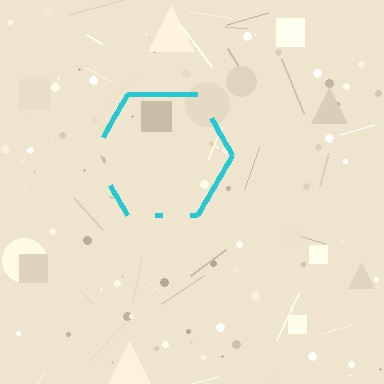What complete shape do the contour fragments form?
The contour fragments form a hexagon.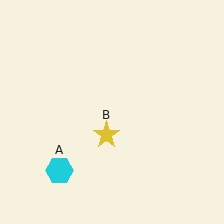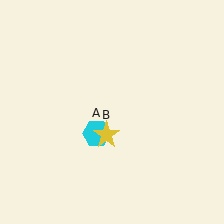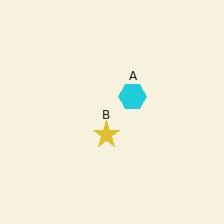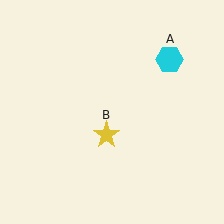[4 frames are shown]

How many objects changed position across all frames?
1 object changed position: cyan hexagon (object A).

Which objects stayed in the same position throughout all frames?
Yellow star (object B) remained stationary.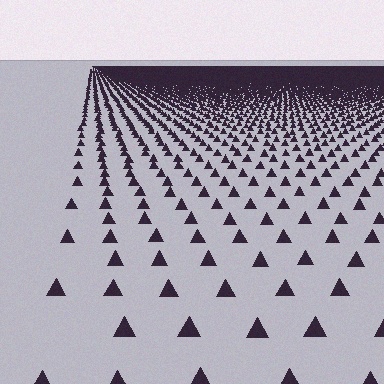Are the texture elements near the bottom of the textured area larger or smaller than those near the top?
Larger. Near the bottom, elements are closer to the viewer and appear at a bigger on-screen size.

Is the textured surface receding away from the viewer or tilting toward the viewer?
The surface is receding away from the viewer. Texture elements get smaller and denser toward the top.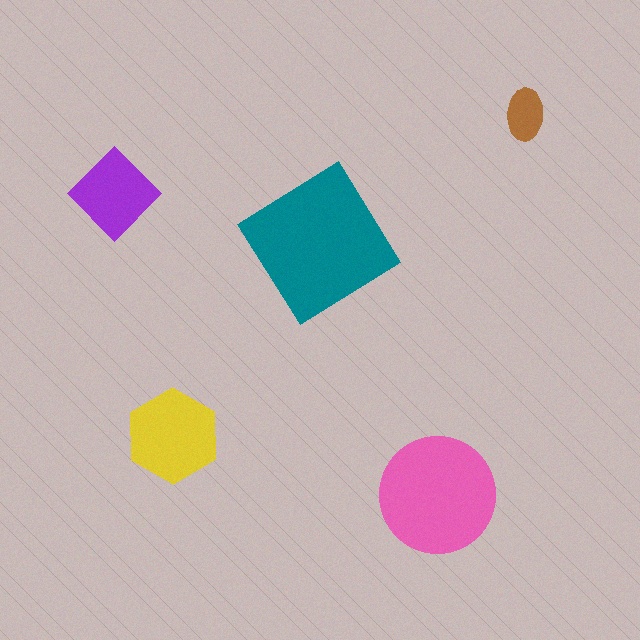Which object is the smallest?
The brown ellipse.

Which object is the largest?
The teal diamond.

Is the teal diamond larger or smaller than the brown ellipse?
Larger.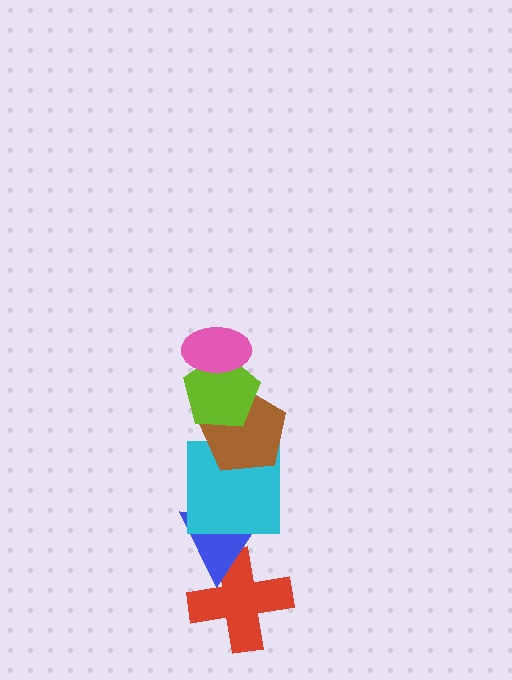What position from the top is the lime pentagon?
The lime pentagon is 2nd from the top.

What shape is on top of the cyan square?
The brown pentagon is on top of the cyan square.